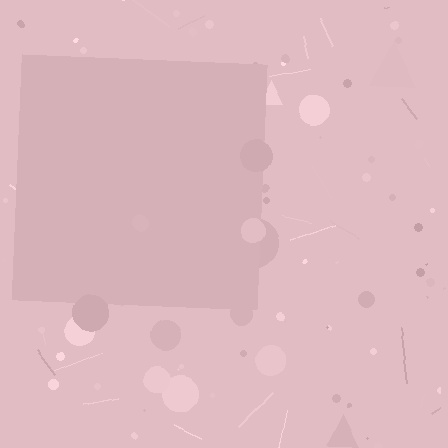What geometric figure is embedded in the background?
A square is embedded in the background.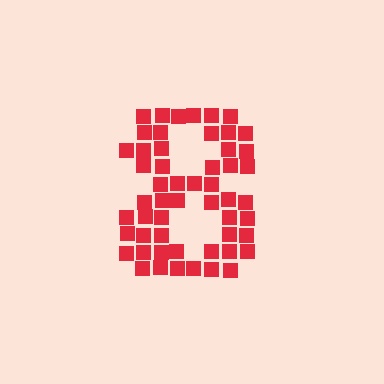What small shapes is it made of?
It is made of small squares.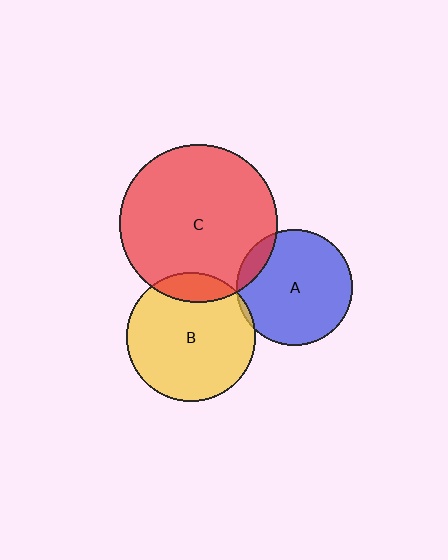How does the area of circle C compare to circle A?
Approximately 1.9 times.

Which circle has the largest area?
Circle C (red).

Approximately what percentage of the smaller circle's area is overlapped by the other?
Approximately 10%.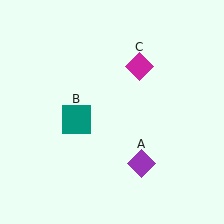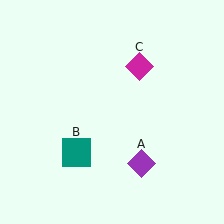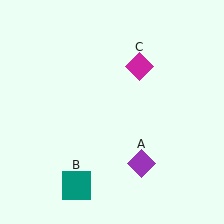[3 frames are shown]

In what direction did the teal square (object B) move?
The teal square (object B) moved down.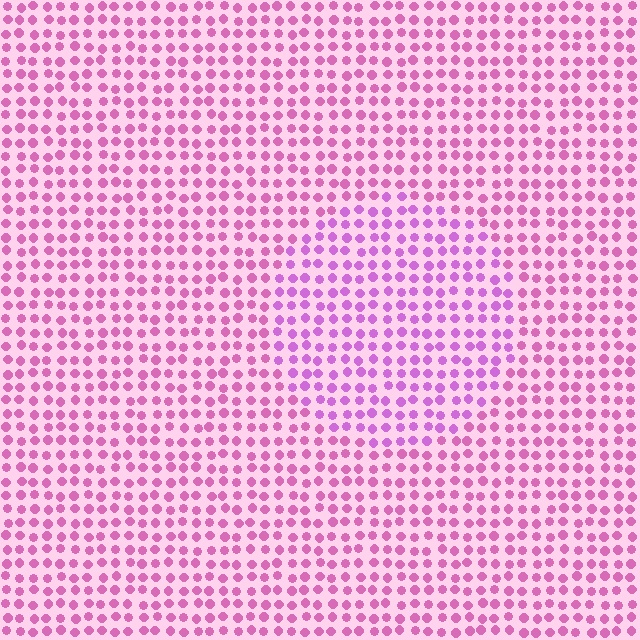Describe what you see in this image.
The image is filled with small pink elements in a uniform arrangement. A circle-shaped region is visible where the elements are tinted to a slightly different hue, forming a subtle color boundary.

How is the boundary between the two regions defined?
The boundary is defined purely by a slight shift in hue (about 24 degrees). Spacing, size, and orientation are identical on both sides.